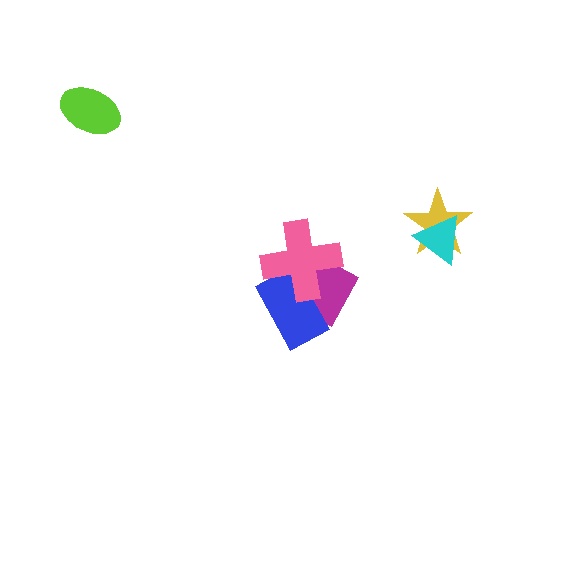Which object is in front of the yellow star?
The cyan triangle is in front of the yellow star.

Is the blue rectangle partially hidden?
Yes, it is partially covered by another shape.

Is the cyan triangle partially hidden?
No, no other shape covers it.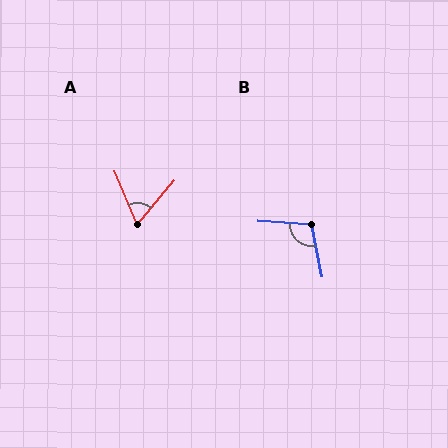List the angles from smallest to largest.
A (63°), B (105°).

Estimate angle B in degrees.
Approximately 105 degrees.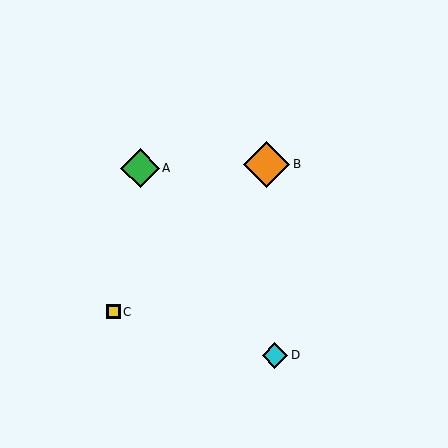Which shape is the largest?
The orange diamond (labeled B) is the largest.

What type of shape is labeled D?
Shape D is a cyan diamond.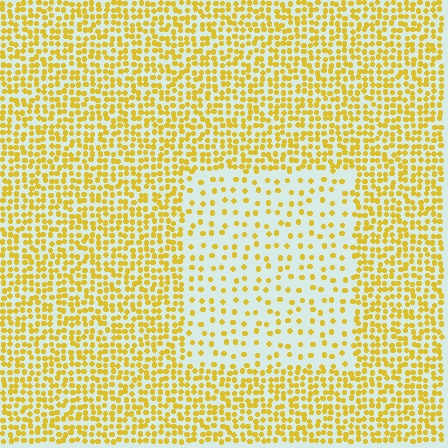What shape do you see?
I see a rectangle.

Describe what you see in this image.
The image contains small yellow elements arranged at two different densities. A rectangle-shaped region is visible where the elements are less densely packed than the surrounding area.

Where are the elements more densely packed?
The elements are more densely packed outside the rectangle boundary.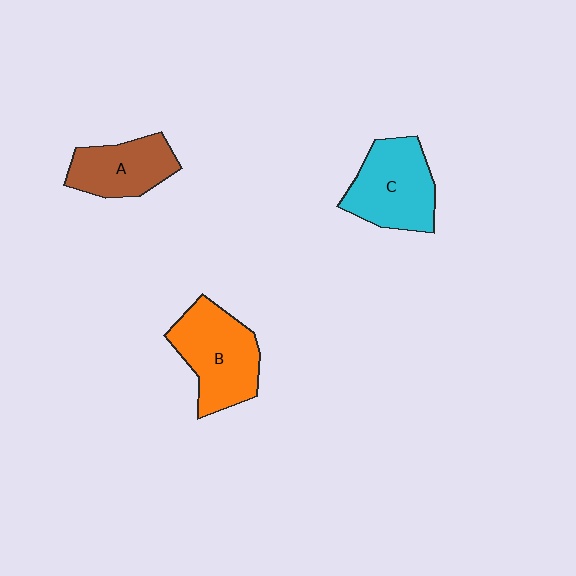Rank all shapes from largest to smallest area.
From largest to smallest: B (orange), C (cyan), A (brown).